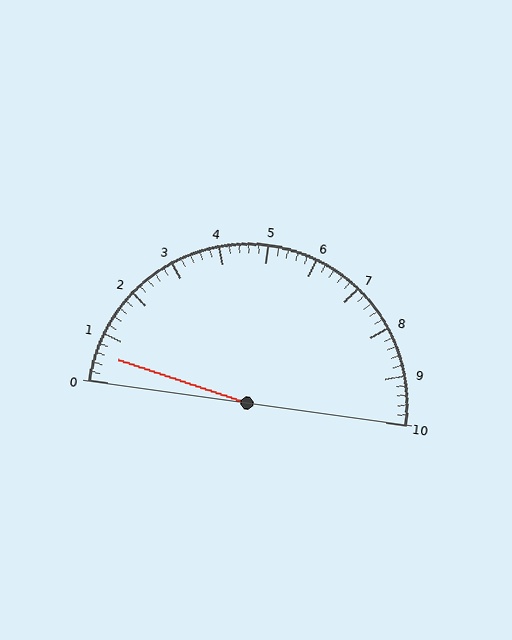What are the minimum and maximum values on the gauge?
The gauge ranges from 0 to 10.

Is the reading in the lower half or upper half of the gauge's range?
The reading is in the lower half of the range (0 to 10).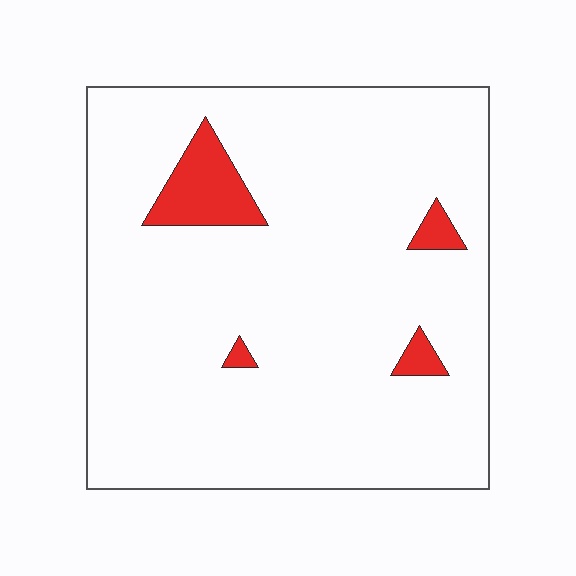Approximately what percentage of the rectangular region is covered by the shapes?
Approximately 5%.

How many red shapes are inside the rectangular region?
4.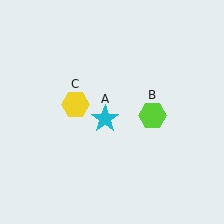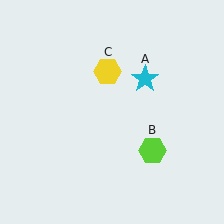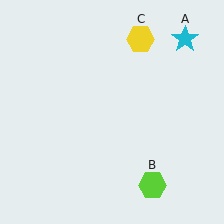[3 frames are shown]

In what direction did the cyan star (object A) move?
The cyan star (object A) moved up and to the right.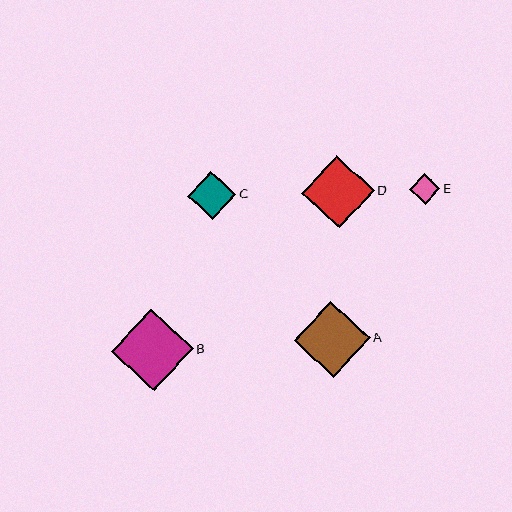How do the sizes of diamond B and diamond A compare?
Diamond B and diamond A are approximately the same size.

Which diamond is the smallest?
Diamond E is the smallest with a size of approximately 30 pixels.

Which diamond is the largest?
Diamond B is the largest with a size of approximately 81 pixels.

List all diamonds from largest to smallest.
From largest to smallest: B, A, D, C, E.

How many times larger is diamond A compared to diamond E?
Diamond A is approximately 2.5 times the size of diamond E.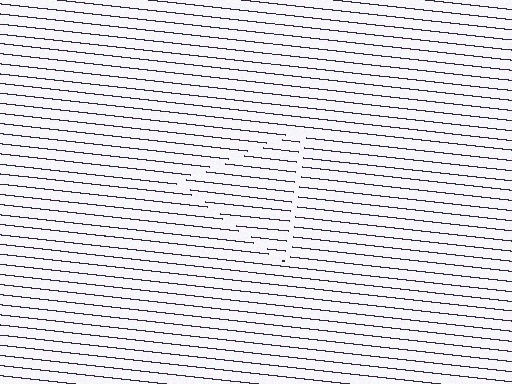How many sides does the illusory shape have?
3 sides — the line-ends trace a triangle.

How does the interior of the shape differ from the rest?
The interior of the shape contains the same grating, shifted by half a period — the contour is defined by the phase discontinuity where line-ends from the inner and outer gratings abut.